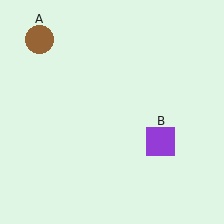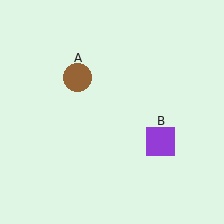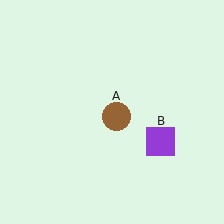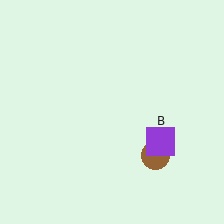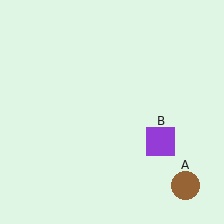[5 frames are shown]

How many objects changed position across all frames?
1 object changed position: brown circle (object A).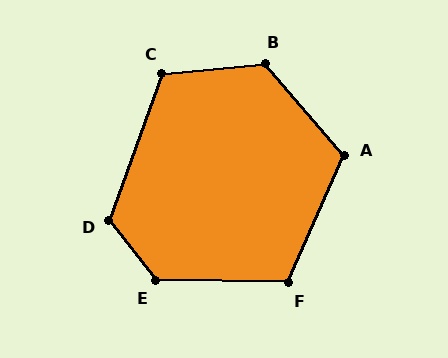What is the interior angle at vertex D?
Approximately 122 degrees (obtuse).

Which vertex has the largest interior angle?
E, at approximately 129 degrees.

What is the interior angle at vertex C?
Approximately 115 degrees (obtuse).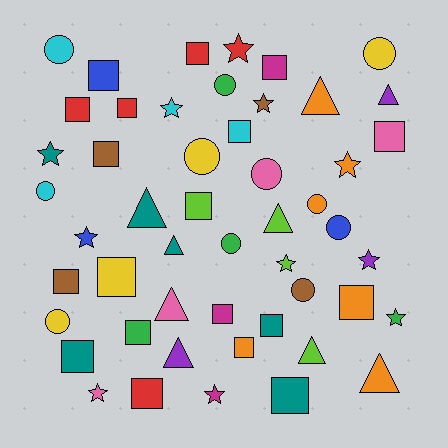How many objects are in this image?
There are 50 objects.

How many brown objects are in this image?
There are 4 brown objects.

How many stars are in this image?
There are 11 stars.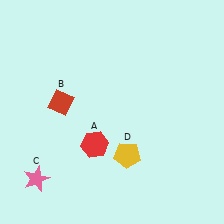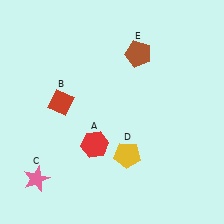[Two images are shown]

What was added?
A brown pentagon (E) was added in Image 2.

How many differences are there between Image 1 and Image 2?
There is 1 difference between the two images.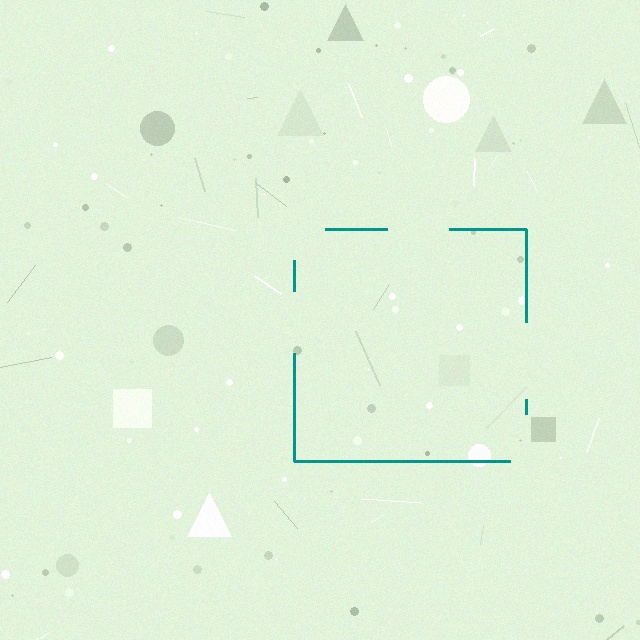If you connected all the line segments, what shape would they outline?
They would outline a square.